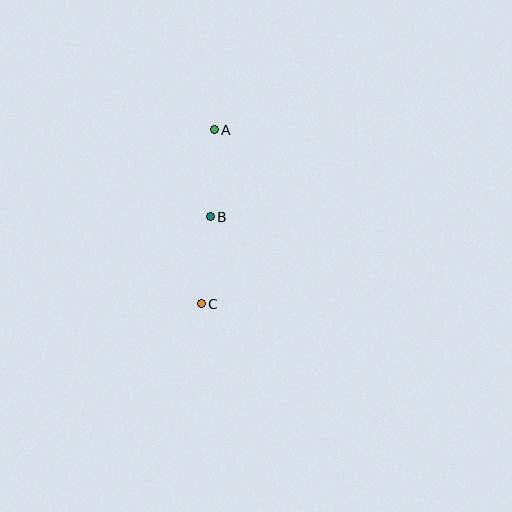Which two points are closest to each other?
Points A and B are closest to each other.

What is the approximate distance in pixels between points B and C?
The distance between B and C is approximately 88 pixels.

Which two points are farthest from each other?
Points A and C are farthest from each other.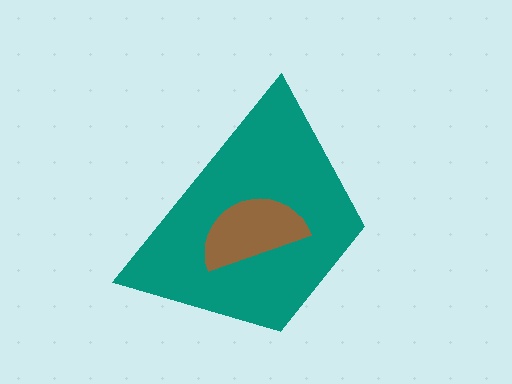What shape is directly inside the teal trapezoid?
The brown semicircle.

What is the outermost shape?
The teal trapezoid.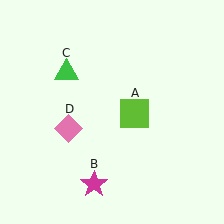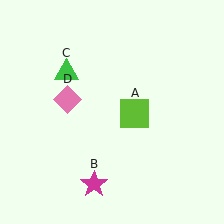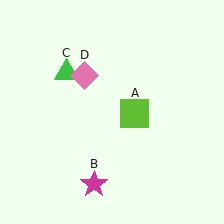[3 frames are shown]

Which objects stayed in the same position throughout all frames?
Lime square (object A) and magenta star (object B) and green triangle (object C) remained stationary.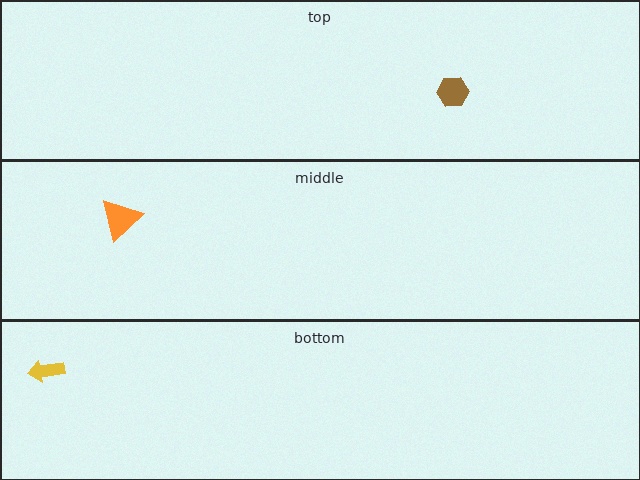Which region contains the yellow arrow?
The bottom region.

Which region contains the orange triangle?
The middle region.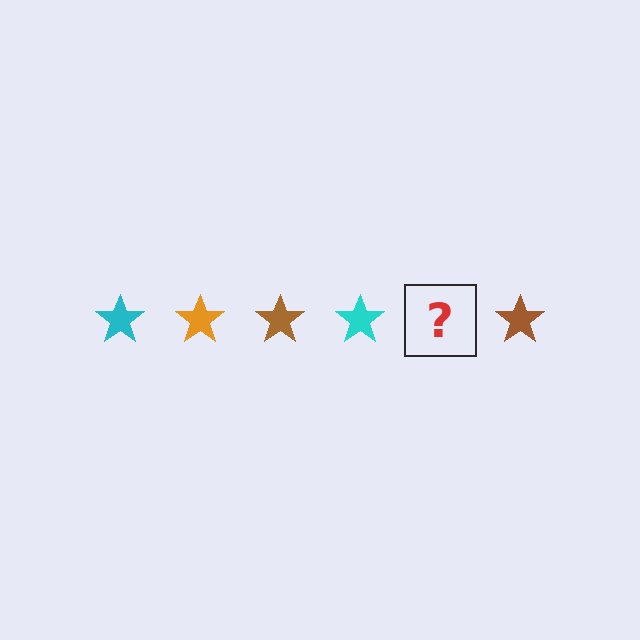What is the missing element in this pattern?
The missing element is an orange star.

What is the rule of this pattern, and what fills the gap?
The rule is that the pattern cycles through cyan, orange, brown stars. The gap should be filled with an orange star.